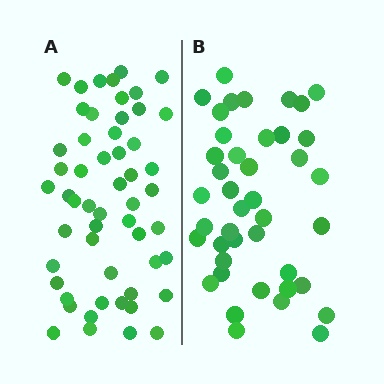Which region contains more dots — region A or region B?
Region A (the left region) has more dots.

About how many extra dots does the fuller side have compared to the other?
Region A has roughly 12 or so more dots than region B.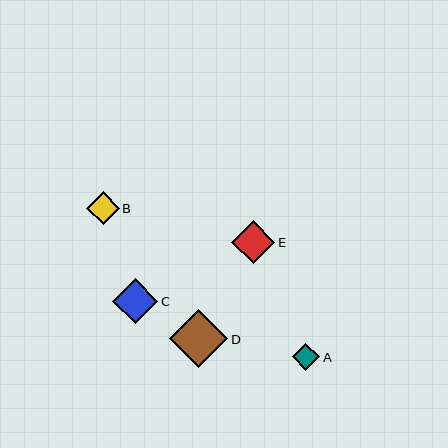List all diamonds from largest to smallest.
From largest to smallest: D, C, E, B, A.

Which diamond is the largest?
Diamond D is the largest with a size of approximately 58 pixels.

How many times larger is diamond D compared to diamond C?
Diamond D is approximately 1.3 times the size of diamond C.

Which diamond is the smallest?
Diamond A is the smallest with a size of approximately 27 pixels.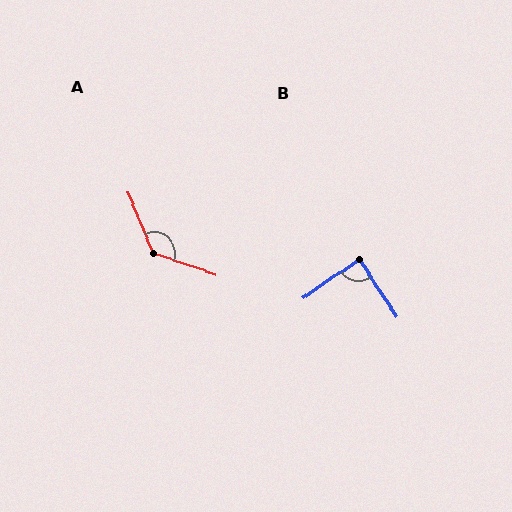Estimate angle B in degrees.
Approximately 88 degrees.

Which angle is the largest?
A, at approximately 132 degrees.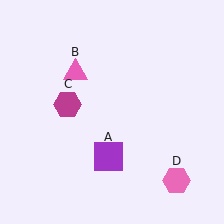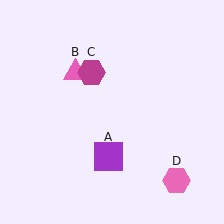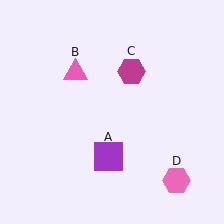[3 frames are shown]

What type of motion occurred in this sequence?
The magenta hexagon (object C) rotated clockwise around the center of the scene.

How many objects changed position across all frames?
1 object changed position: magenta hexagon (object C).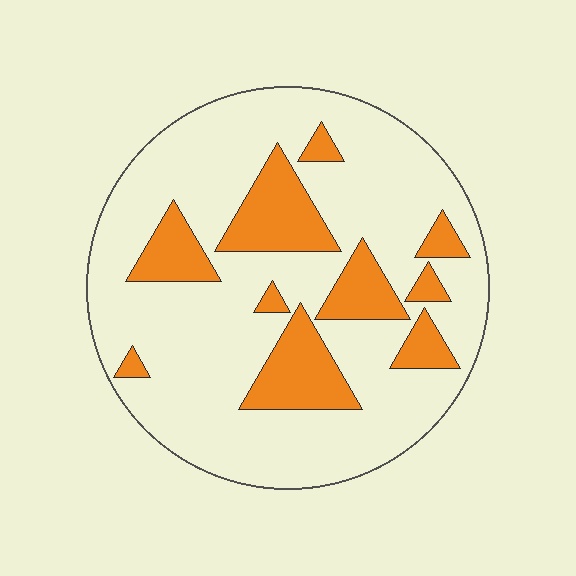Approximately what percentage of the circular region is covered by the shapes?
Approximately 25%.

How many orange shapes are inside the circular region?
10.